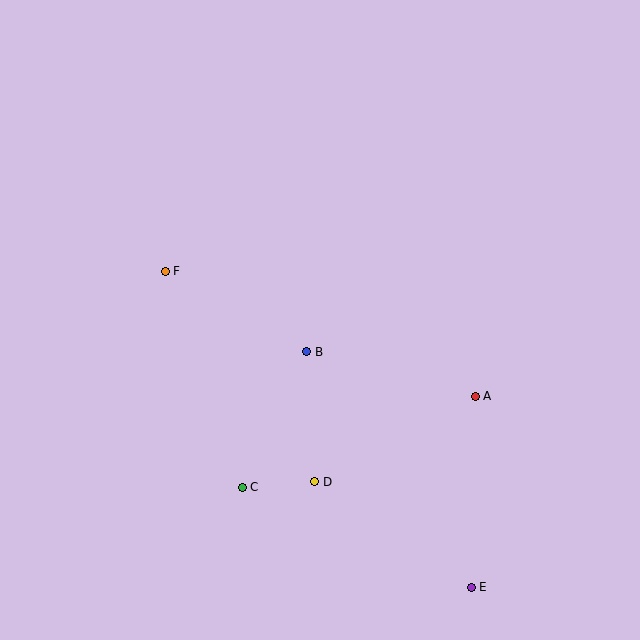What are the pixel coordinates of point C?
Point C is at (242, 487).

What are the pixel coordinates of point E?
Point E is at (471, 587).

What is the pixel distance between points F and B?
The distance between F and B is 163 pixels.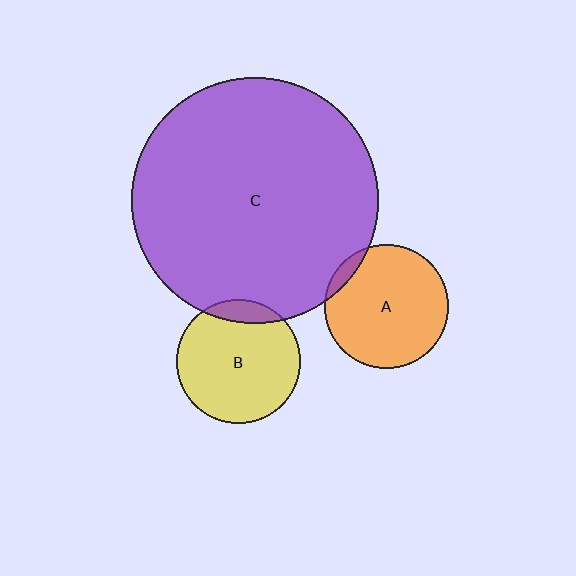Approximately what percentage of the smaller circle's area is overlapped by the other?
Approximately 5%.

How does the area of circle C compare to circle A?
Approximately 4.0 times.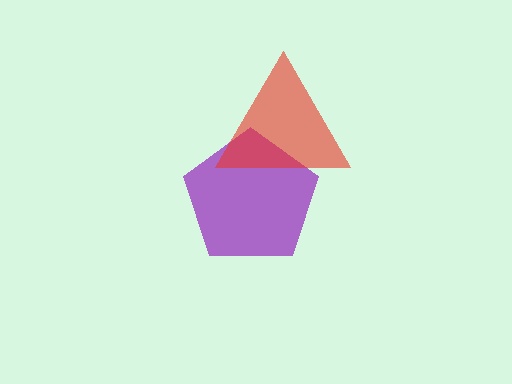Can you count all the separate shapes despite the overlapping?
Yes, there are 2 separate shapes.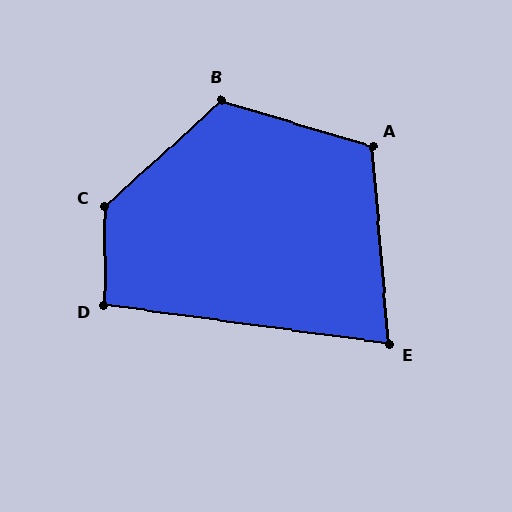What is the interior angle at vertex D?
Approximately 98 degrees (obtuse).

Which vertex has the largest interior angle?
C, at approximately 132 degrees.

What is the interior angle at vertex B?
Approximately 121 degrees (obtuse).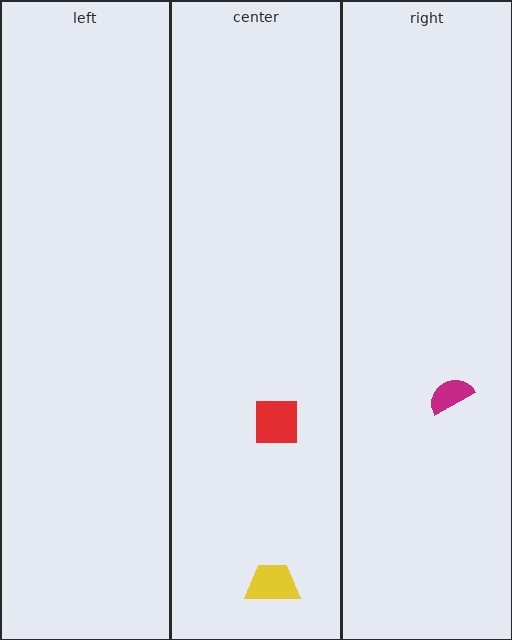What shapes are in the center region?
The yellow trapezoid, the red square.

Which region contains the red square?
The center region.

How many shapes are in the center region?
2.